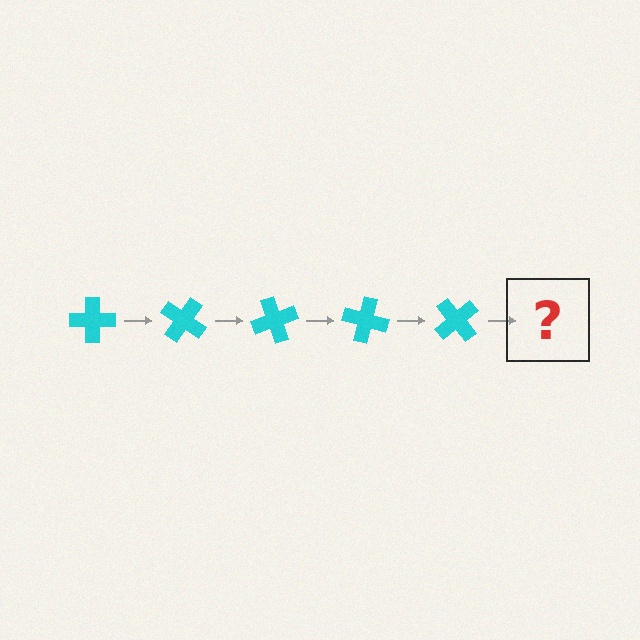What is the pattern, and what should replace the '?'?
The pattern is that the cross rotates 35 degrees each step. The '?' should be a cyan cross rotated 175 degrees.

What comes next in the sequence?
The next element should be a cyan cross rotated 175 degrees.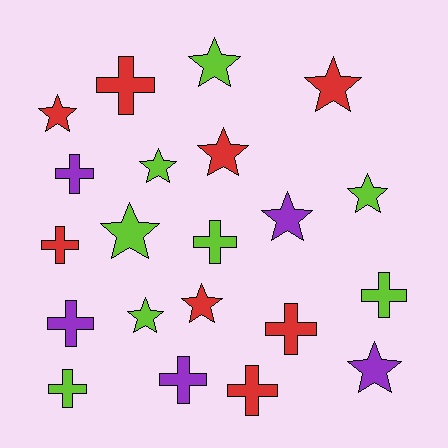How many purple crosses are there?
There are 3 purple crosses.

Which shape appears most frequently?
Star, with 11 objects.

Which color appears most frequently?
Red, with 8 objects.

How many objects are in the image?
There are 21 objects.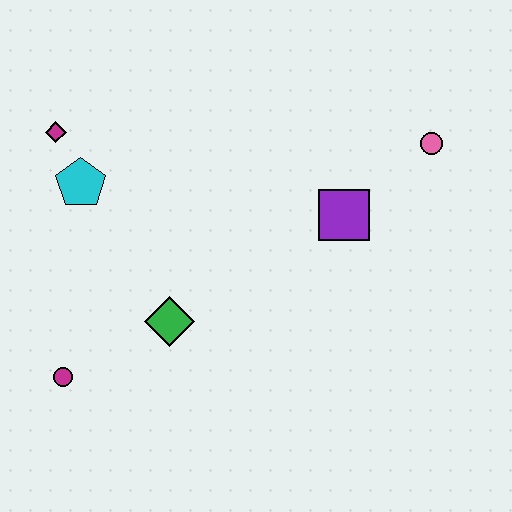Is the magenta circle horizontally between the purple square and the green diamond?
No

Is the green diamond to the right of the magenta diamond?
Yes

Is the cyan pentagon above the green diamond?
Yes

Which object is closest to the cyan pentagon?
The magenta diamond is closest to the cyan pentagon.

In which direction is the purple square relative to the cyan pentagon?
The purple square is to the right of the cyan pentagon.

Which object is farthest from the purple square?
The magenta circle is farthest from the purple square.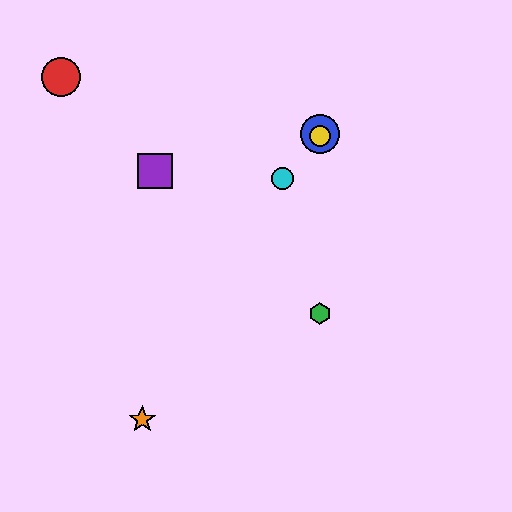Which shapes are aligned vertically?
The blue circle, the green hexagon, the yellow circle are aligned vertically.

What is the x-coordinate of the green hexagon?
The green hexagon is at x≈320.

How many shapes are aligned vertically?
3 shapes (the blue circle, the green hexagon, the yellow circle) are aligned vertically.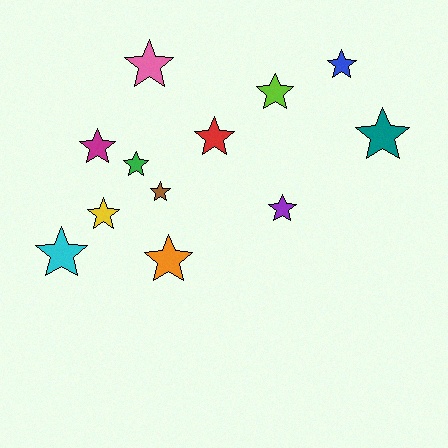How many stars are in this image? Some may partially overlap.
There are 12 stars.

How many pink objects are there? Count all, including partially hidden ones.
There is 1 pink object.